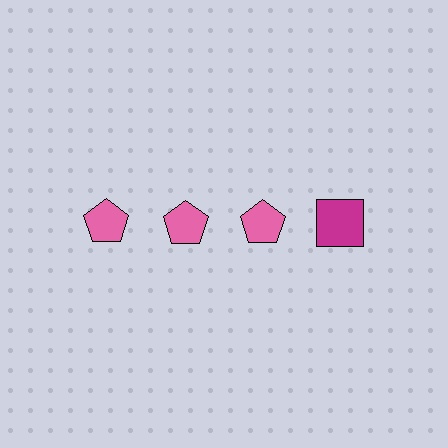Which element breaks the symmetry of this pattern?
The magenta square in the top row, second from right column breaks the symmetry. All other shapes are pink pentagons.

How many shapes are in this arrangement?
There are 4 shapes arranged in a grid pattern.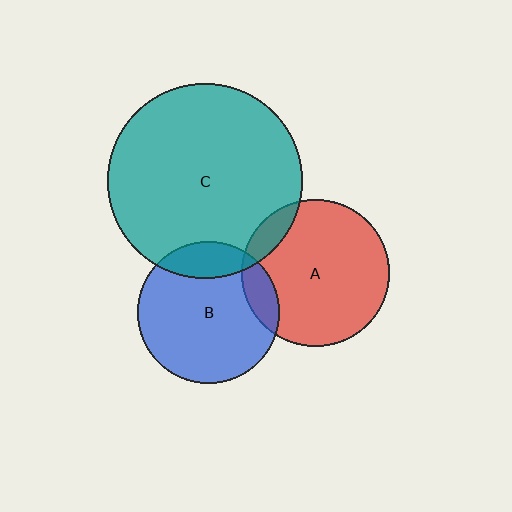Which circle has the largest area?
Circle C (teal).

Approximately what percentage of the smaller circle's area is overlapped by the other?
Approximately 10%.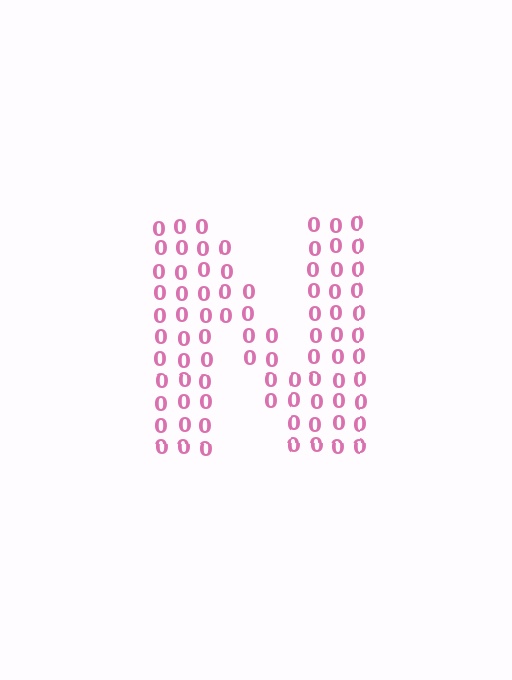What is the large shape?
The large shape is the letter N.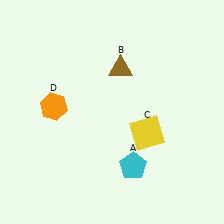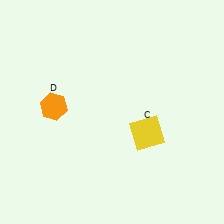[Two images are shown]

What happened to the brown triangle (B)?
The brown triangle (B) was removed in Image 2. It was in the top-right area of Image 1.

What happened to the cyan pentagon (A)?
The cyan pentagon (A) was removed in Image 2. It was in the bottom-right area of Image 1.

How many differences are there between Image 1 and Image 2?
There are 2 differences between the two images.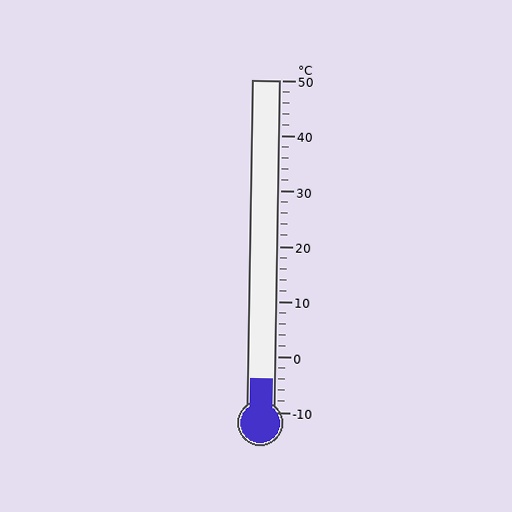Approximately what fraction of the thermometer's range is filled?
The thermometer is filled to approximately 10% of its range.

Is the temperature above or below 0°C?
The temperature is below 0°C.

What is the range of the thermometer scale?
The thermometer scale ranges from -10°C to 50°C.